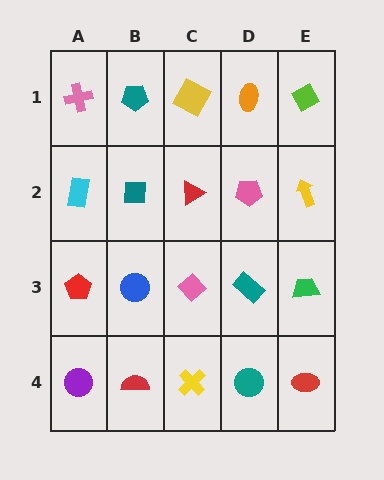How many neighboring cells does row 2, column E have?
3.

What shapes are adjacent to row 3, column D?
A pink pentagon (row 2, column D), a teal circle (row 4, column D), a pink diamond (row 3, column C), a green trapezoid (row 3, column E).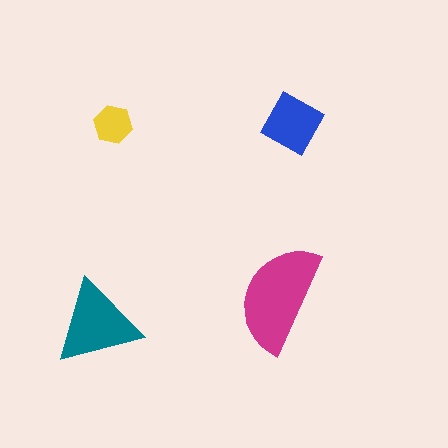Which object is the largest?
The magenta semicircle.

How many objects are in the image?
There are 4 objects in the image.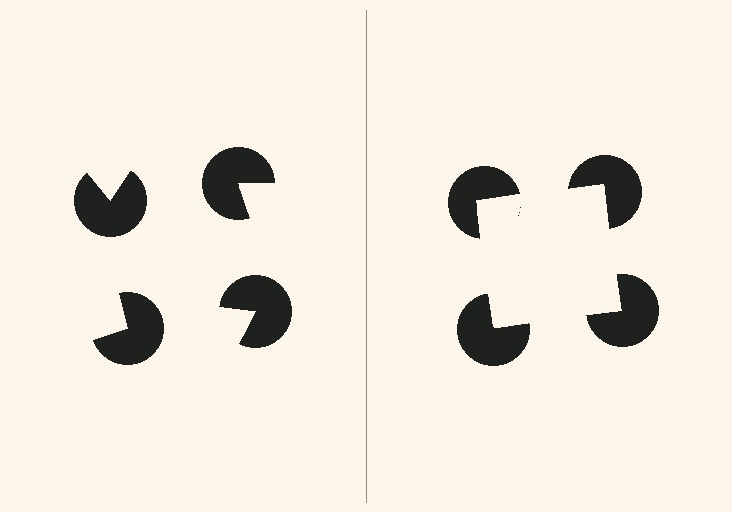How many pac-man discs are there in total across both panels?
8 — 4 on each side.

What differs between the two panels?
The pac-man discs are positioned identically on both sides; only the wedge orientations differ. On the right they align to a square; on the left they are misaligned.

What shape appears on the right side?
An illusory square.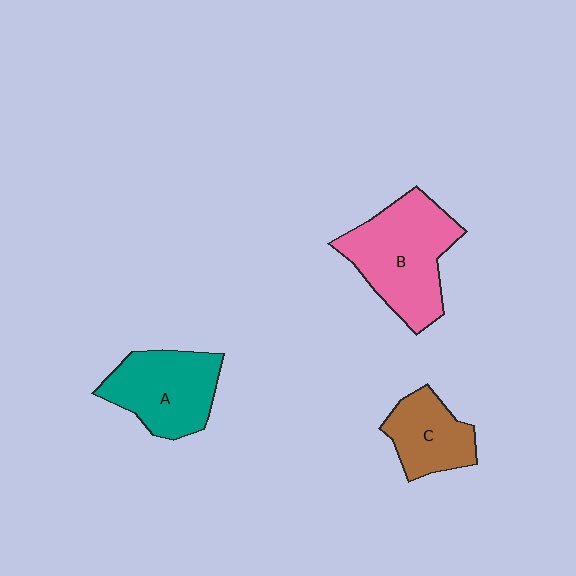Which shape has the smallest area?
Shape C (brown).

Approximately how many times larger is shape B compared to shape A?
Approximately 1.3 times.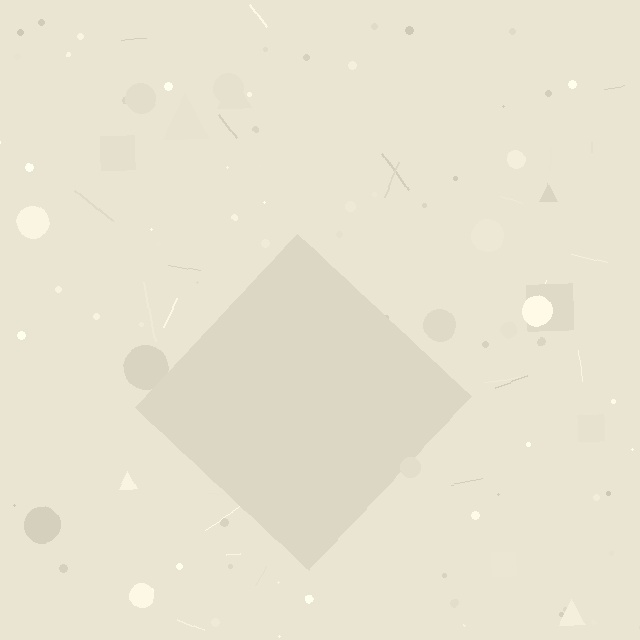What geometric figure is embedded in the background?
A diamond is embedded in the background.